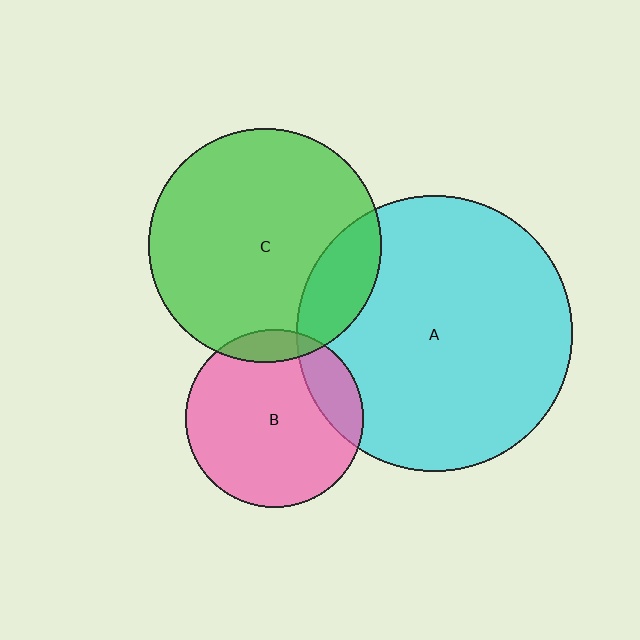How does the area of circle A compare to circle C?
Approximately 1.4 times.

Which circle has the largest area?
Circle A (cyan).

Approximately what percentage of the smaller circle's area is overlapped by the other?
Approximately 15%.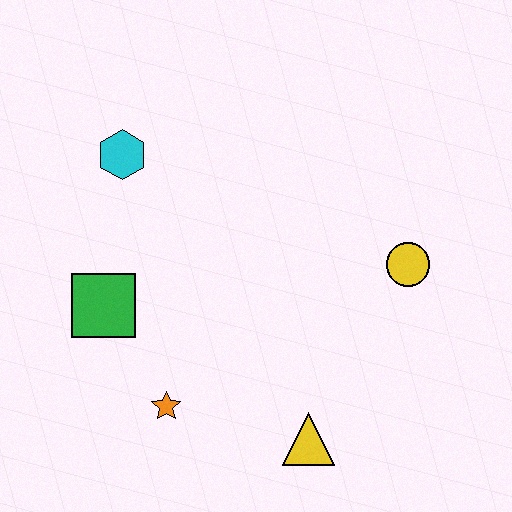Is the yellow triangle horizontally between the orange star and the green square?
No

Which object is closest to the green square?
The orange star is closest to the green square.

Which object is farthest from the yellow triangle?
The cyan hexagon is farthest from the yellow triangle.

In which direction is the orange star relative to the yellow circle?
The orange star is to the left of the yellow circle.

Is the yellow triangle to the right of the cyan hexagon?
Yes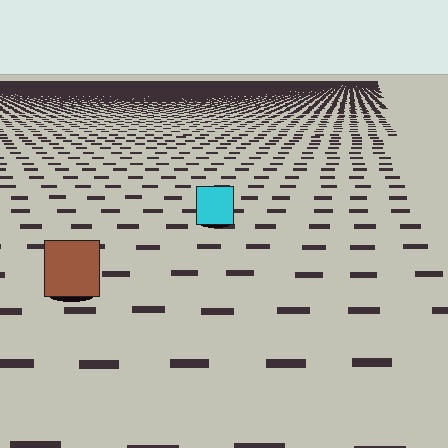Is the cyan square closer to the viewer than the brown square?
No. The brown square is closer — you can tell from the texture gradient: the ground texture is coarser near it.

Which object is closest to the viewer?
The brown square is closest. The texture marks near it are larger and more spread out.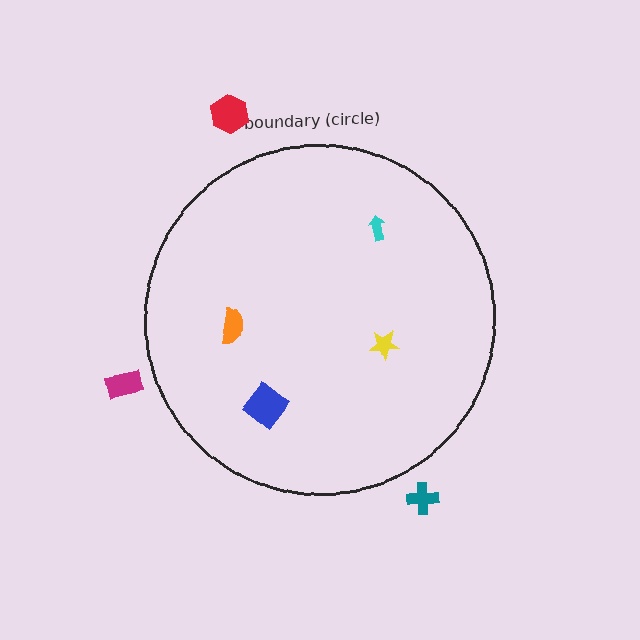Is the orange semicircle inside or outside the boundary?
Inside.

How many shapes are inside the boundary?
4 inside, 3 outside.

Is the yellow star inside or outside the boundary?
Inside.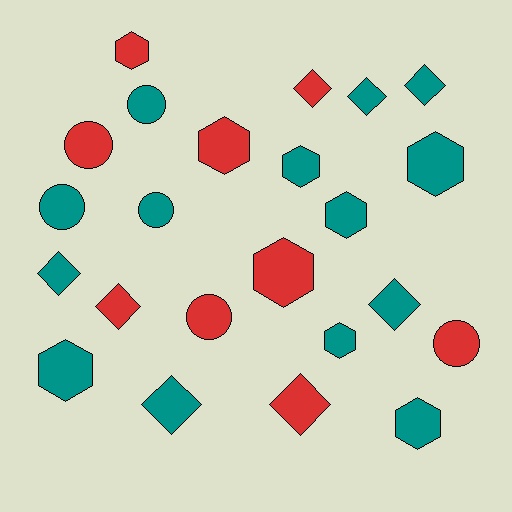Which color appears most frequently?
Teal, with 14 objects.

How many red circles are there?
There are 3 red circles.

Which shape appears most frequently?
Hexagon, with 9 objects.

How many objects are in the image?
There are 23 objects.